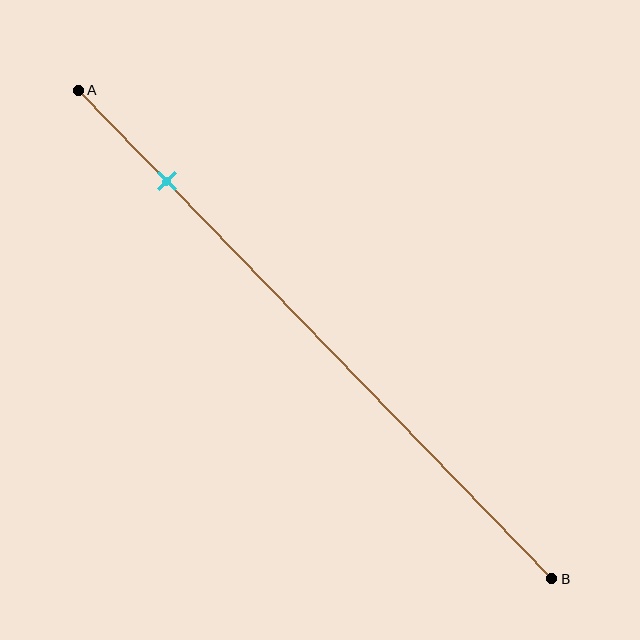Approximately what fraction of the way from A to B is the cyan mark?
The cyan mark is approximately 20% of the way from A to B.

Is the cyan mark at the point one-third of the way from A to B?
No, the mark is at about 20% from A, not at the 33% one-third point.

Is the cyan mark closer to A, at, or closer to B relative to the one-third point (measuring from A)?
The cyan mark is closer to point A than the one-third point of segment AB.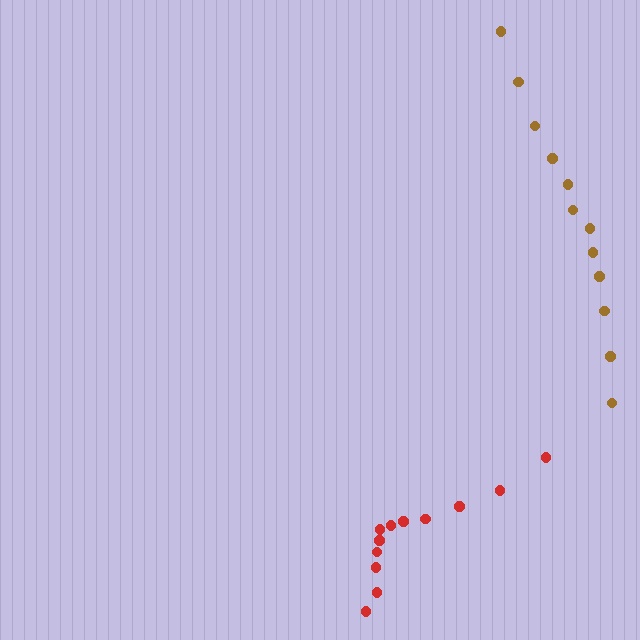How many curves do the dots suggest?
There are 2 distinct paths.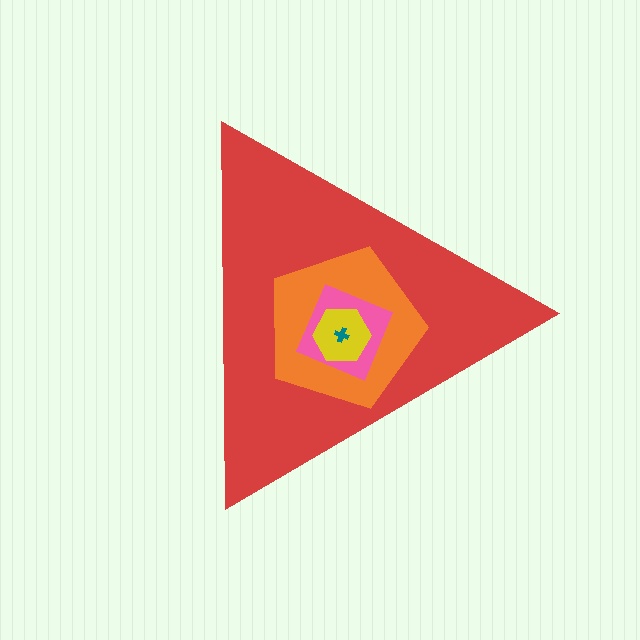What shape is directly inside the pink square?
The yellow hexagon.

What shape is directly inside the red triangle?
The orange pentagon.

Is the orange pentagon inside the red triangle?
Yes.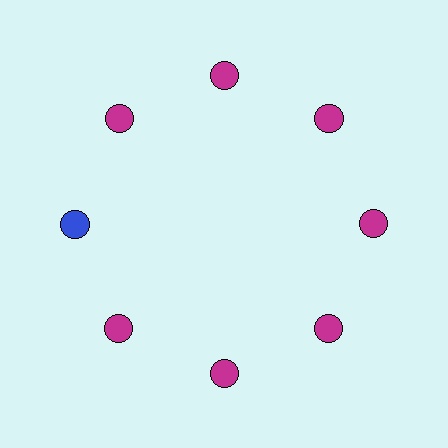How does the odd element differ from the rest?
It has a different color: blue instead of magenta.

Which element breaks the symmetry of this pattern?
The blue circle at roughly the 9 o'clock position breaks the symmetry. All other shapes are magenta circles.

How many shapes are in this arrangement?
There are 8 shapes arranged in a ring pattern.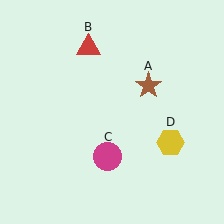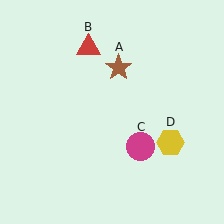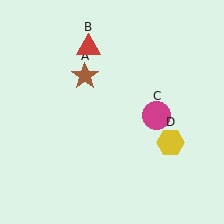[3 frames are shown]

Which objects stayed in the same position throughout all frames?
Red triangle (object B) and yellow hexagon (object D) remained stationary.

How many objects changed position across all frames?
2 objects changed position: brown star (object A), magenta circle (object C).